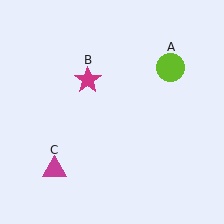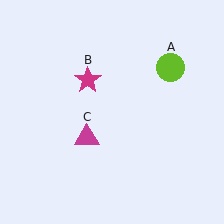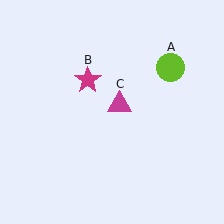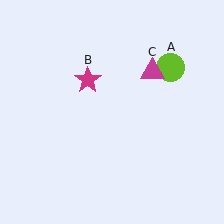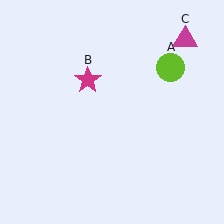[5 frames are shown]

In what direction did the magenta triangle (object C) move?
The magenta triangle (object C) moved up and to the right.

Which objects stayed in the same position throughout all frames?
Lime circle (object A) and magenta star (object B) remained stationary.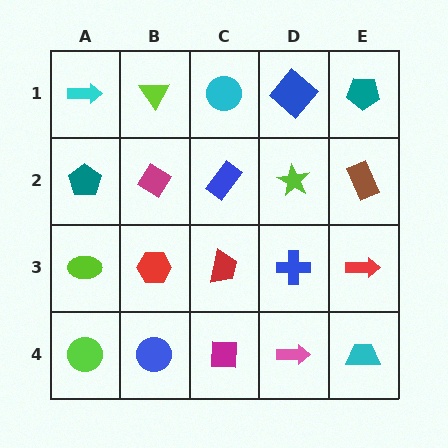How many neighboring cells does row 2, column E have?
3.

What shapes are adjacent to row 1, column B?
A magenta diamond (row 2, column B), a cyan arrow (row 1, column A), a cyan circle (row 1, column C).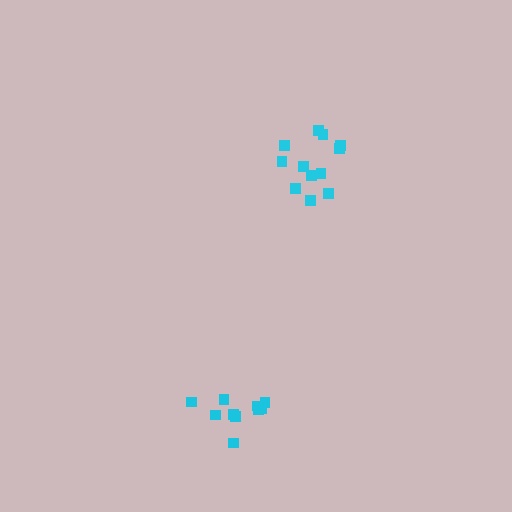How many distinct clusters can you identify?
There are 2 distinct clusters.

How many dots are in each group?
Group 1: 12 dots, Group 2: 11 dots (23 total).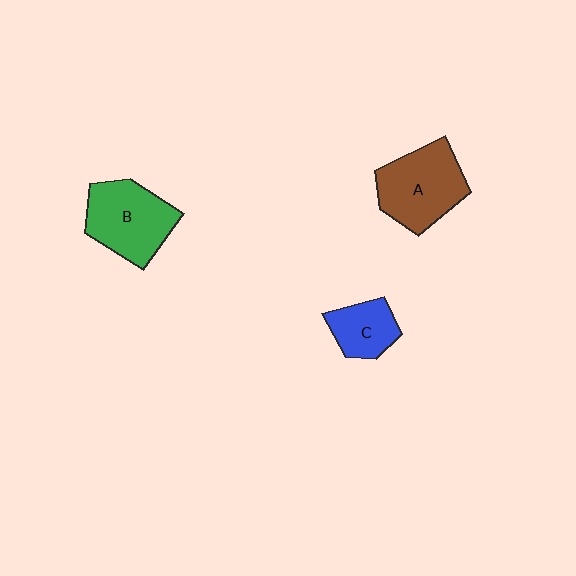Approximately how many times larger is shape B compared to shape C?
Approximately 1.7 times.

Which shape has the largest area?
Shape A (brown).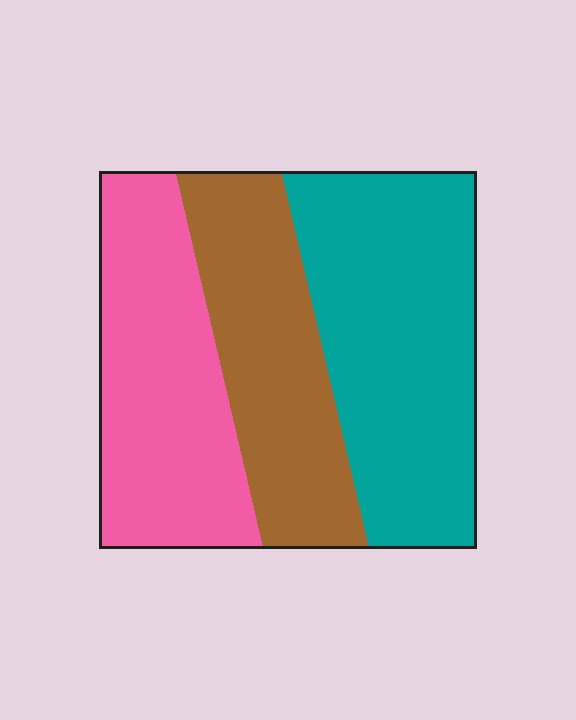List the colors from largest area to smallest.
From largest to smallest: teal, pink, brown.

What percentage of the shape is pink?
Pink takes up about one third (1/3) of the shape.